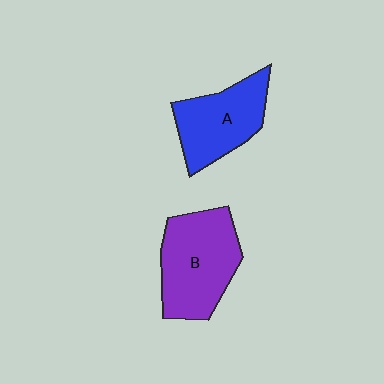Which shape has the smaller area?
Shape A (blue).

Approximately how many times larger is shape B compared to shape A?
Approximately 1.2 times.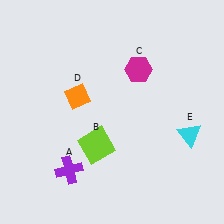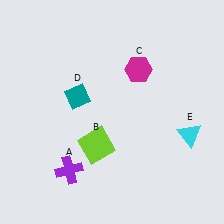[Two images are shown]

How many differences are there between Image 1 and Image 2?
There is 1 difference between the two images.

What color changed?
The diamond (D) changed from orange in Image 1 to teal in Image 2.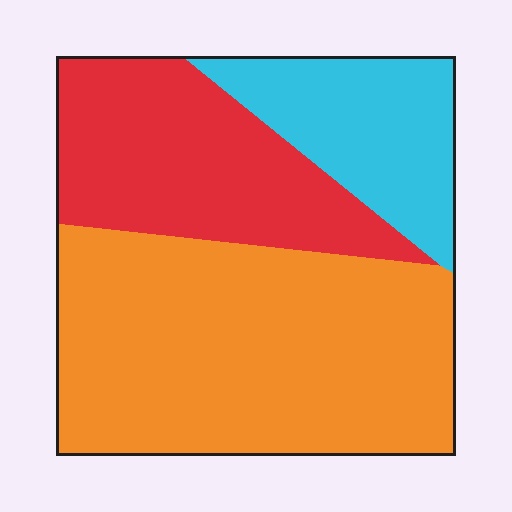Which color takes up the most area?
Orange, at roughly 55%.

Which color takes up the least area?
Cyan, at roughly 20%.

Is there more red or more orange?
Orange.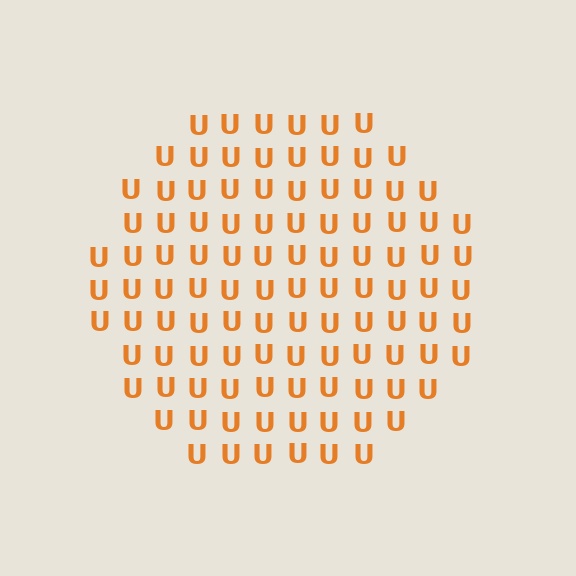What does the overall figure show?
The overall figure shows a circle.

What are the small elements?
The small elements are letter U's.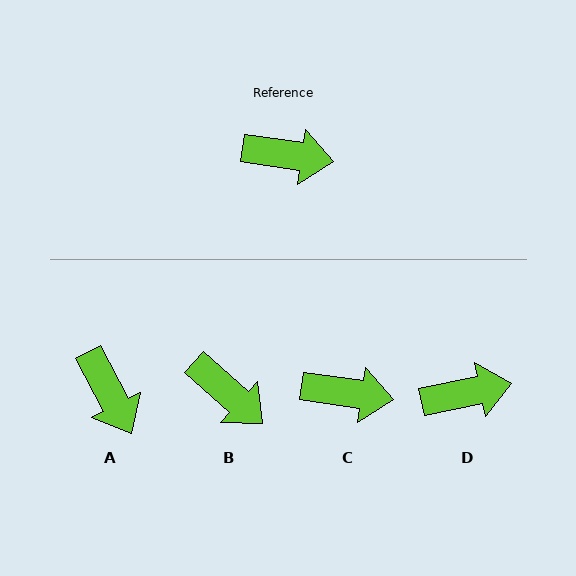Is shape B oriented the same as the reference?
No, it is off by about 34 degrees.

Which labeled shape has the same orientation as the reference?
C.